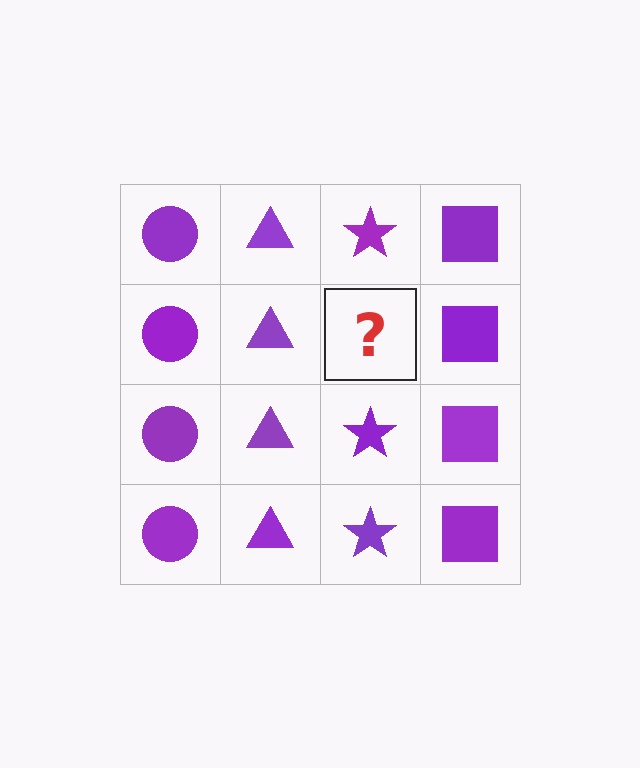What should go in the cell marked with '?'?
The missing cell should contain a purple star.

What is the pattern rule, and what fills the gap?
The rule is that each column has a consistent shape. The gap should be filled with a purple star.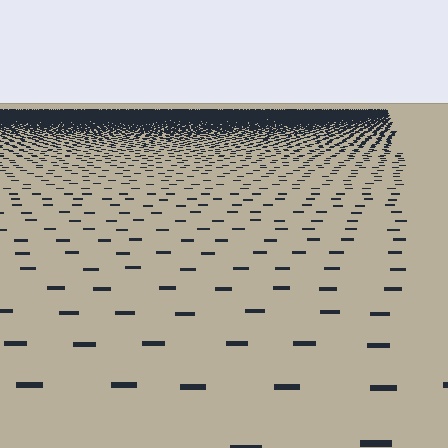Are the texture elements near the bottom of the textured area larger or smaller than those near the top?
Larger. Near the bottom, elements are closer to the viewer and appear at a bigger on-screen size.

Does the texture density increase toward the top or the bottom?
Density increases toward the top.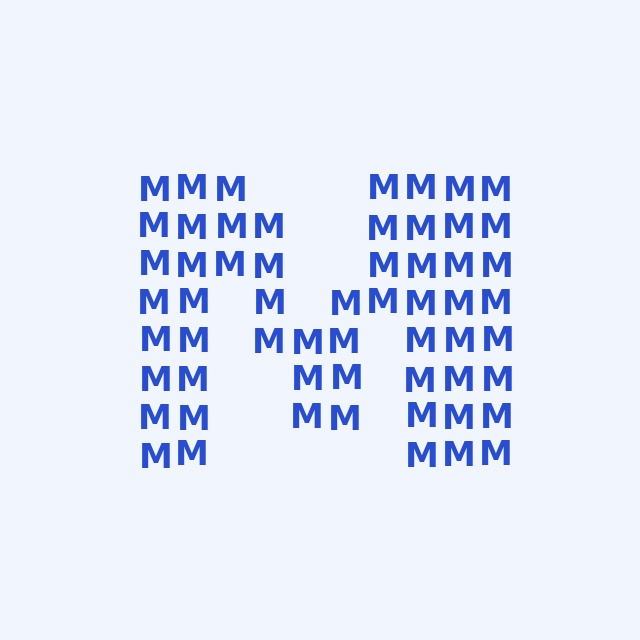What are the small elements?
The small elements are letter M's.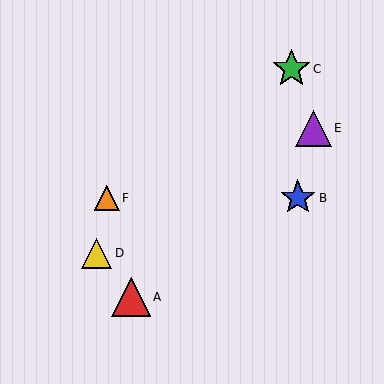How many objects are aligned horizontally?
2 objects (B, F) are aligned horizontally.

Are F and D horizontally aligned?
No, F is at y≈198 and D is at y≈253.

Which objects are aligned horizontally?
Objects B, F are aligned horizontally.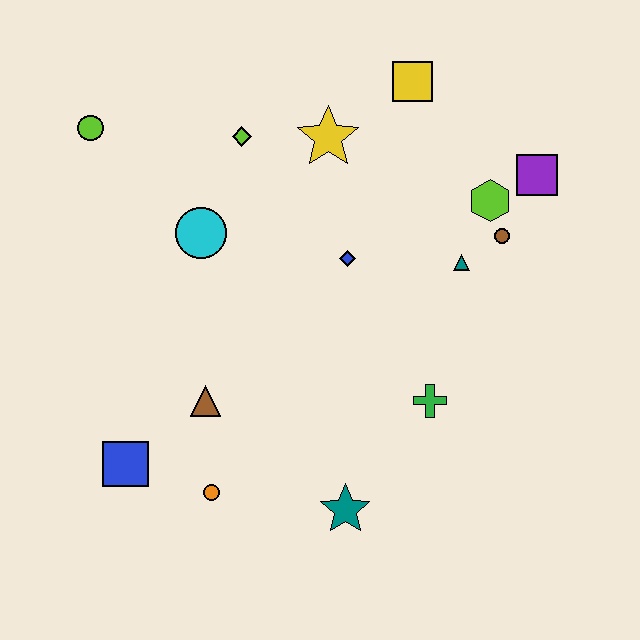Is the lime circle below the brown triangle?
No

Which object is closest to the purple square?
The lime hexagon is closest to the purple square.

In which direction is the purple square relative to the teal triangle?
The purple square is above the teal triangle.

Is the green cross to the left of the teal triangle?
Yes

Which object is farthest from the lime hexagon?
The blue square is farthest from the lime hexagon.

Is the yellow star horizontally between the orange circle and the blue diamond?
Yes